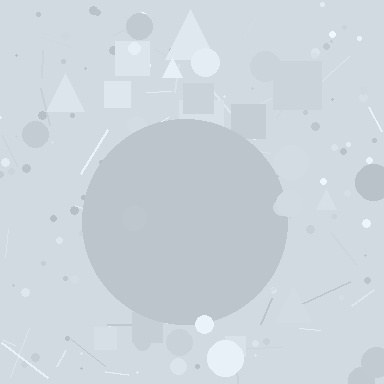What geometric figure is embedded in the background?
A circle is embedded in the background.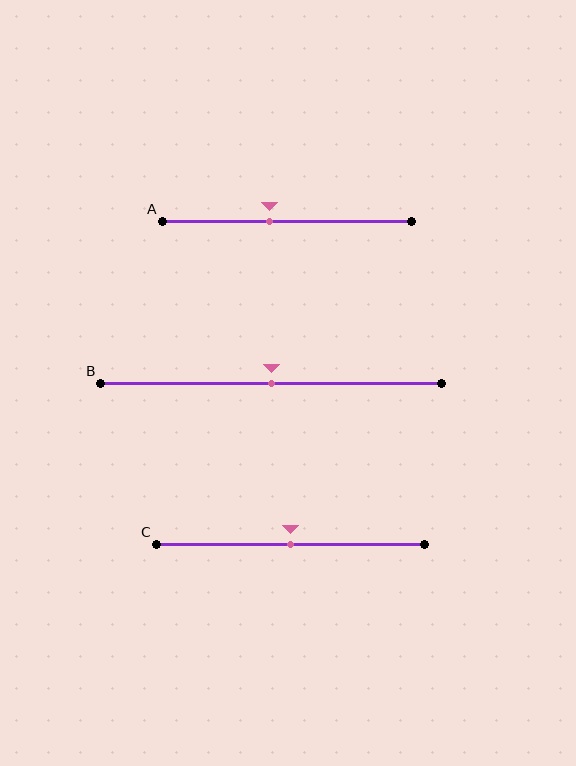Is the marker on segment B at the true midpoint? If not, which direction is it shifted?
Yes, the marker on segment B is at the true midpoint.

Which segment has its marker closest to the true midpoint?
Segment B has its marker closest to the true midpoint.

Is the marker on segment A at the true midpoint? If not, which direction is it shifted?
No, the marker on segment A is shifted to the left by about 7% of the segment length.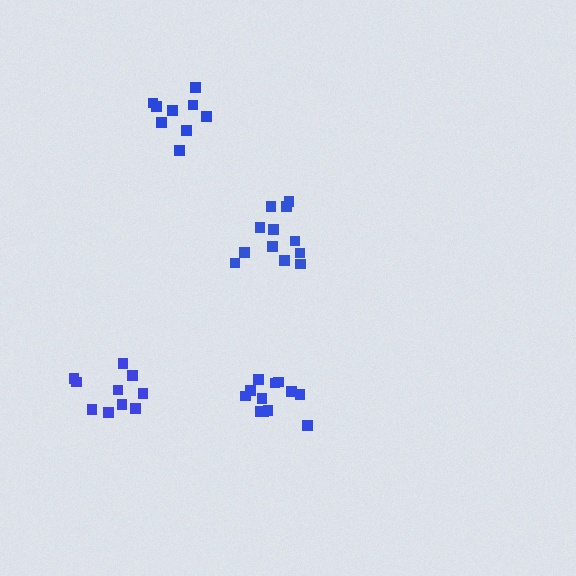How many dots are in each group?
Group 1: 12 dots, Group 2: 12 dots, Group 3: 10 dots, Group 4: 9 dots (43 total).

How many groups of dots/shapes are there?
There are 4 groups.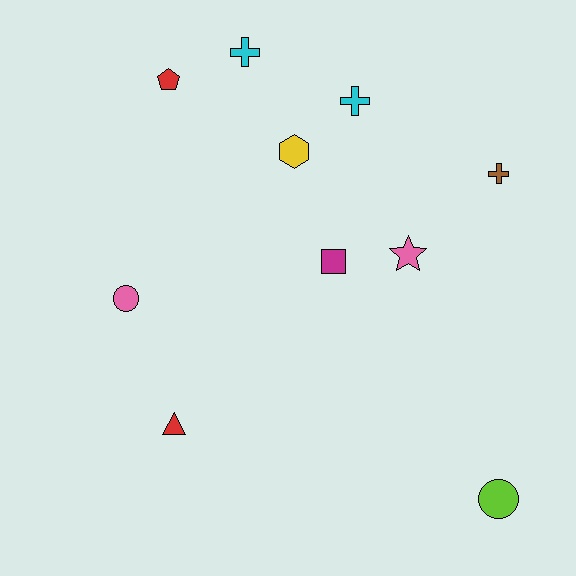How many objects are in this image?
There are 10 objects.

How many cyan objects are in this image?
There are 2 cyan objects.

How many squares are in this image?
There is 1 square.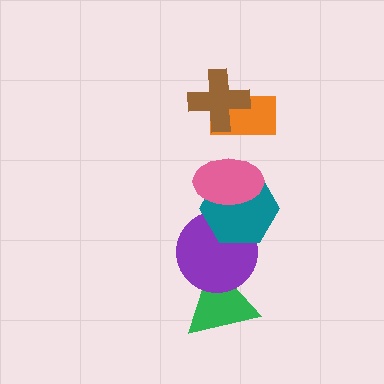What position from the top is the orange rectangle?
The orange rectangle is 2nd from the top.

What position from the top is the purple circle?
The purple circle is 5th from the top.